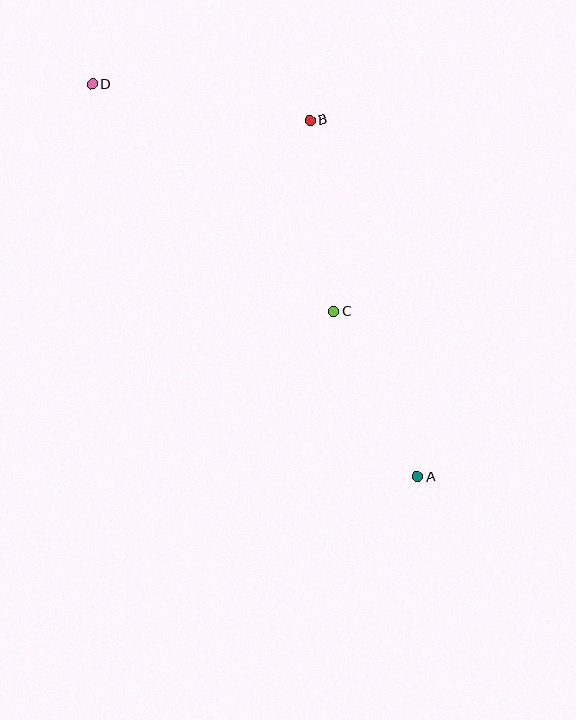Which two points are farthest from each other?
Points A and D are farthest from each other.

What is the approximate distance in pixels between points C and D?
The distance between C and D is approximately 332 pixels.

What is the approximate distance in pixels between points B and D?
The distance between B and D is approximately 221 pixels.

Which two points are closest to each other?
Points A and C are closest to each other.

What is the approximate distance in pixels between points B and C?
The distance between B and C is approximately 193 pixels.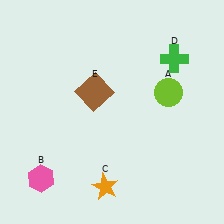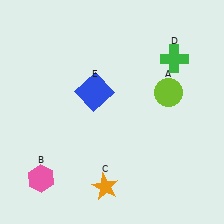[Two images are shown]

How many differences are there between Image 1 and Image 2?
There is 1 difference between the two images.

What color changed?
The square (E) changed from brown in Image 1 to blue in Image 2.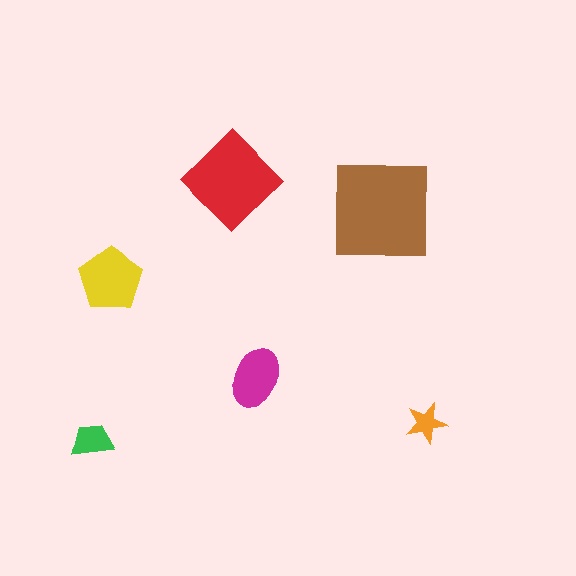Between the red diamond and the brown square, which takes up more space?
The brown square.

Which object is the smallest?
The orange star.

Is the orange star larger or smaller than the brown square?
Smaller.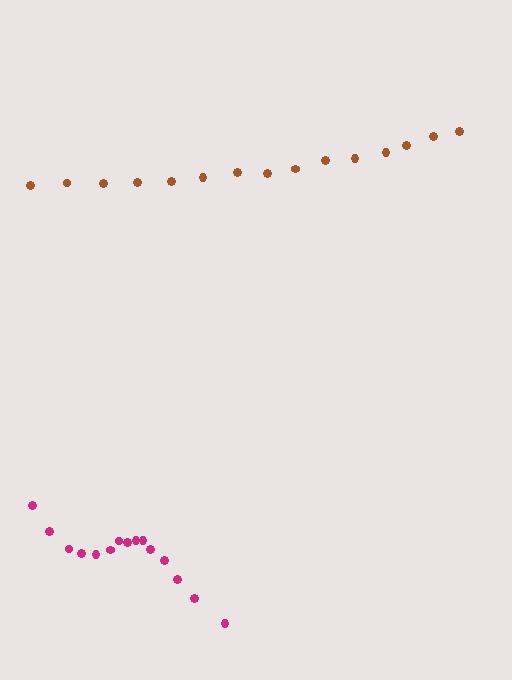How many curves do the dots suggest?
There are 2 distinct paths.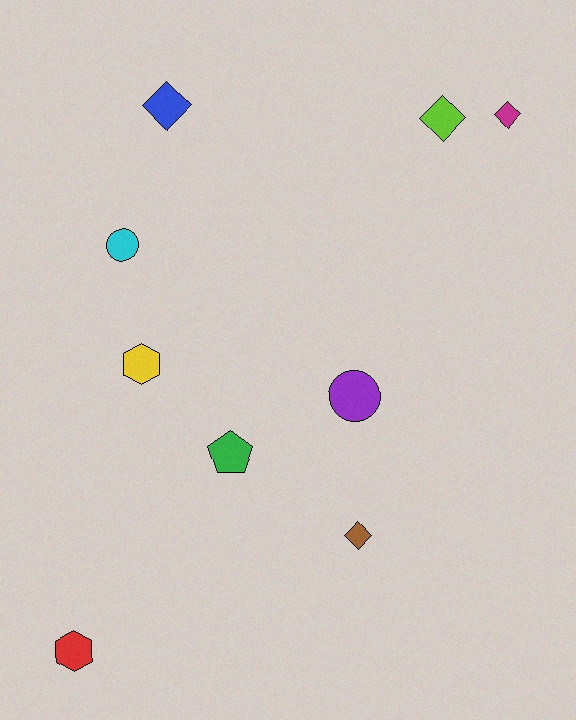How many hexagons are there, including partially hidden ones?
There are 2 hexagons.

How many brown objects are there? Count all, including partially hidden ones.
There is 1 brown object.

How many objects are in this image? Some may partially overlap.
There are 9 objects.